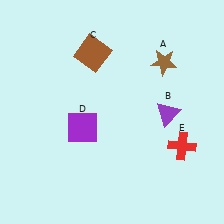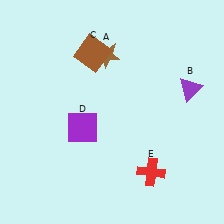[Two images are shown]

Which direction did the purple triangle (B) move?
The purple triangle (B) moved up.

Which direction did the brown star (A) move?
The brown star (A) moved left.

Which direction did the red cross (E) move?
The red cross (E) moved left.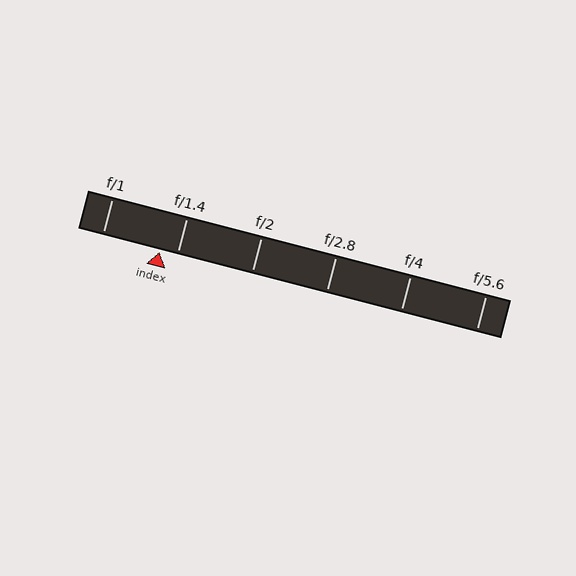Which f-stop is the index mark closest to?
The index mark is closest to f/1.4.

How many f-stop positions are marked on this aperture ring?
There are 6 f-stop positions marked.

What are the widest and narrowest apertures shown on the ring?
The widest aperture shown is f/1 and the narrowest is f/5.6.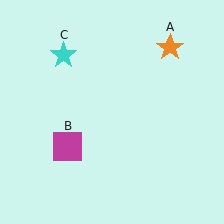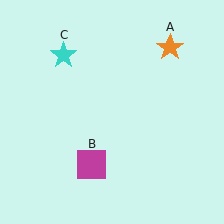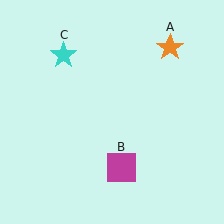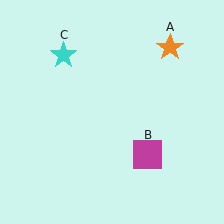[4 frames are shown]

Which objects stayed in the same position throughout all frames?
Orange star (object A) and cyan star (object C) remained stationary.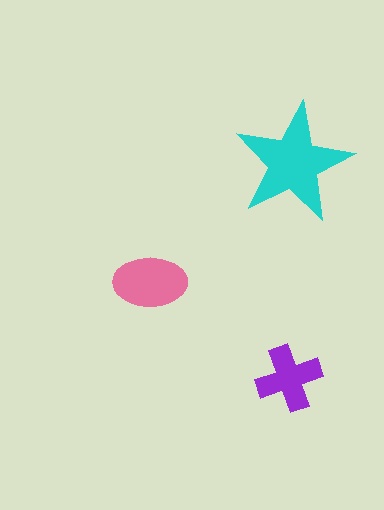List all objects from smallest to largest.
The purple cross, the pink ellipse, the cyan star.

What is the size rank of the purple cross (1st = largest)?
3rd.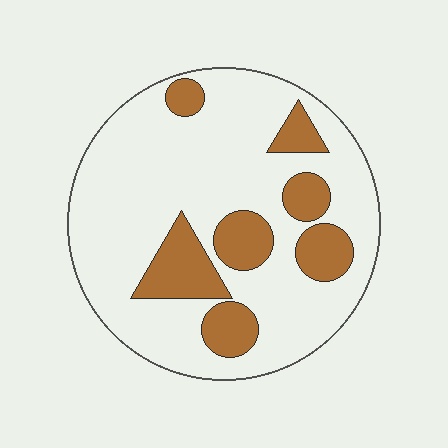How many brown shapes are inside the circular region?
7.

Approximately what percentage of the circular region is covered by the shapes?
Approximately 25%.